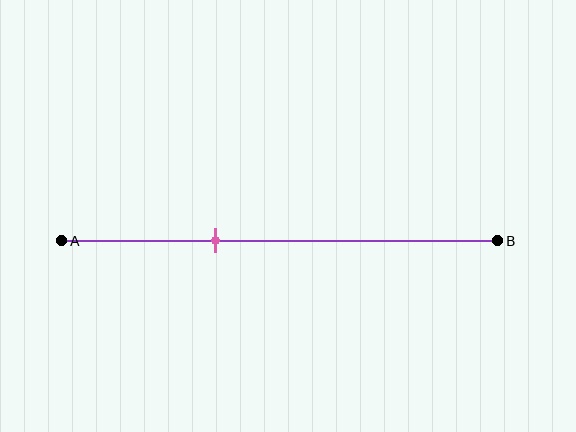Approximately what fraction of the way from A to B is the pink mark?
The pink mark is approximately 35% of the way from A to B.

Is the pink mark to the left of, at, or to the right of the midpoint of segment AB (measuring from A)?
The pink mark is to the left of the midpoint of segment AB.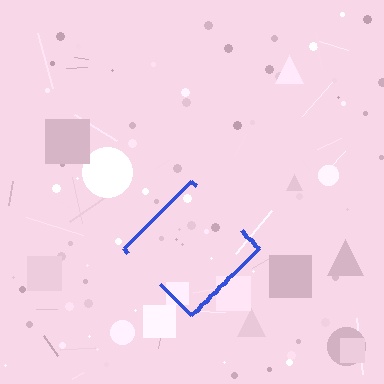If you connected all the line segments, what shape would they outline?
They would outline a diamond.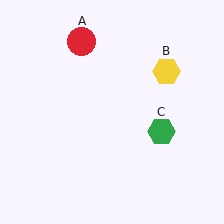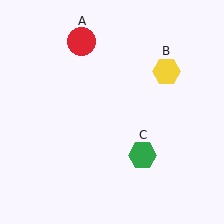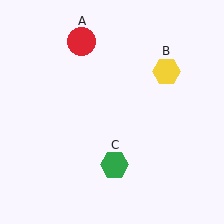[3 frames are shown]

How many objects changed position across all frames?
1 object changed position: green hexagon (object C).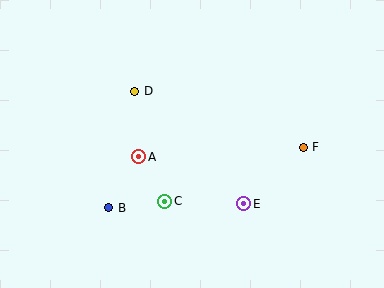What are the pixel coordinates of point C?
Point C is at (165, 201).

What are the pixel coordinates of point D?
Point D is at (135, 91).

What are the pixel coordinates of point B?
Point B is at (109, 208).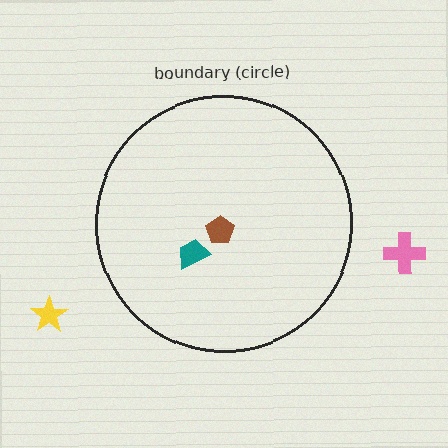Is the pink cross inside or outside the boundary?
Outside.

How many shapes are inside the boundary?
2 inside, 2 outside.